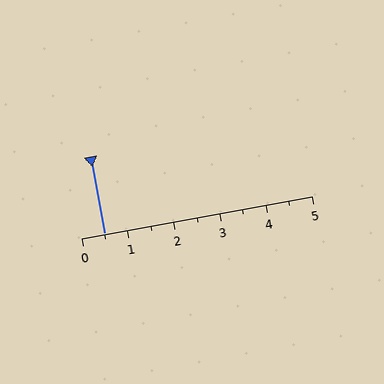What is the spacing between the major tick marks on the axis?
The major ticks are spaced 1 apart.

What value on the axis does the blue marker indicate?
The marker indicates approximately 0.5.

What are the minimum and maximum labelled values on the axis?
The axis runs from 0 to 5.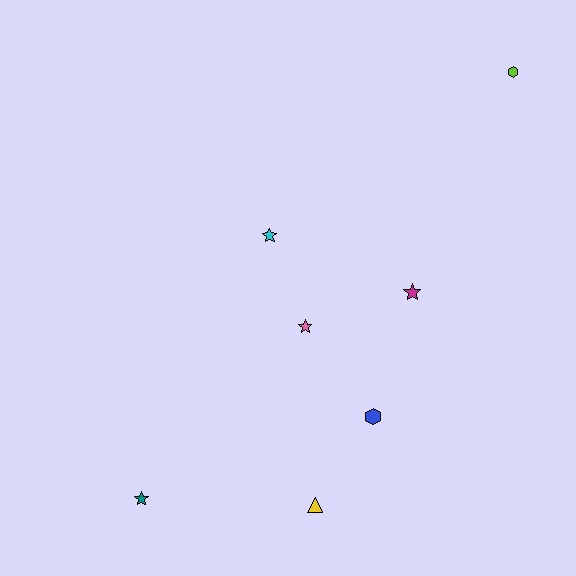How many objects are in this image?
There are 7 objects.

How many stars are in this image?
There are 4 stars.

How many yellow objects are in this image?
There is 1 yellow object.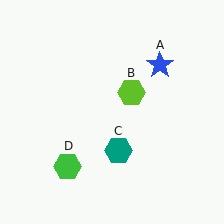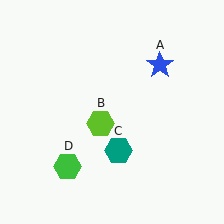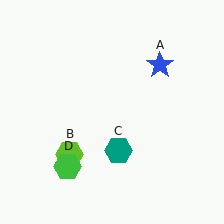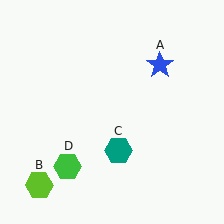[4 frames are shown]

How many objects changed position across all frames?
1 object changed position: lime hexagon (object B).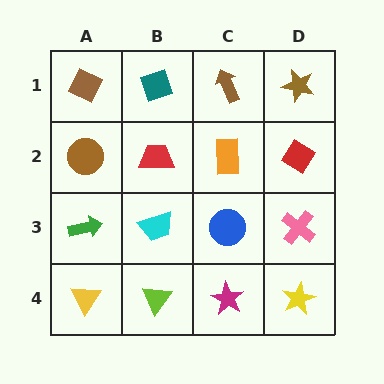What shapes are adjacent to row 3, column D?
A red diamond (row 2, column D), a yellow star (row 4, column D), a blue circle (row 3, column C).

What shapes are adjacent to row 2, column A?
A brown diamond (row 1, column A), a green arrow (row 3, column A), a red trapezoid (row 2, column B).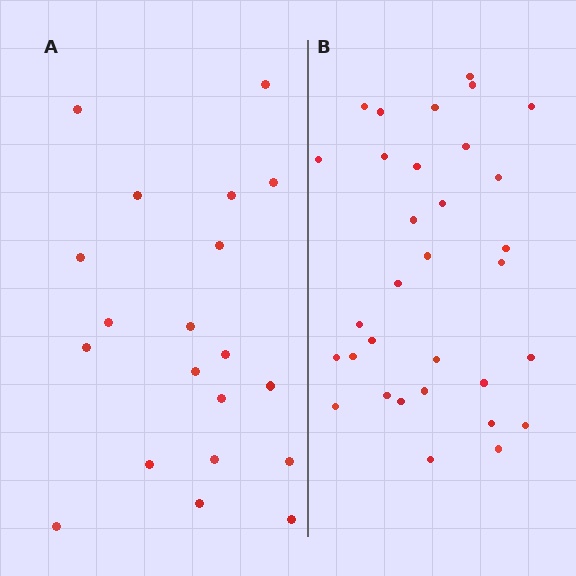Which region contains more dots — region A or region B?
Region B (the right region) has more dots.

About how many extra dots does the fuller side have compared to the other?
Region B has roughly 12 or so more dots than region A.